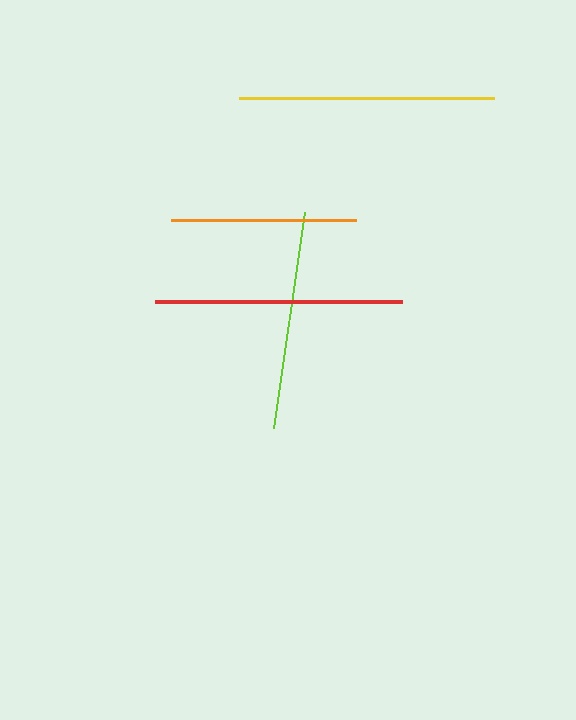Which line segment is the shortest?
The orange line is the shortest at approximately 184 pixels.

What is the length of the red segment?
The red segment is approximately 247 pixels long.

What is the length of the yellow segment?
The yellow segment is approximately 255 pixels long.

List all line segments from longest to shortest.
From longest to shortest: yellow, red, lime, orange.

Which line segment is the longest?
The yellow line is the longest at approximately 255 pixels.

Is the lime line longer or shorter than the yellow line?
The yellow line is longer than the lime line.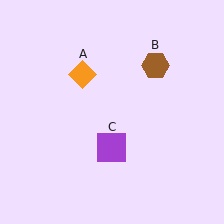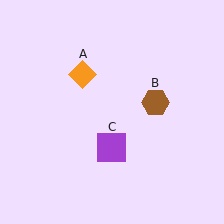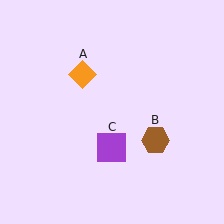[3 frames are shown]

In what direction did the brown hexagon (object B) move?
The brown hexagon (object B) moved down.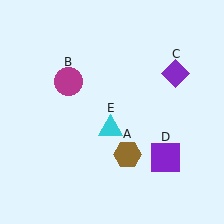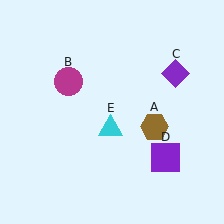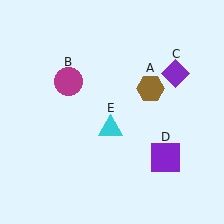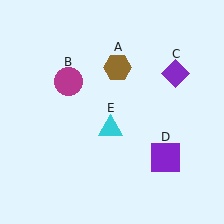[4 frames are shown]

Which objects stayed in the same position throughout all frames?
Magenta circle (object B) and purple diamond (object C) and purple square (object D) and cyan triangle (object E) remained stationary.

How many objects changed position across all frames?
1 object changed position: brown hexagon (object A).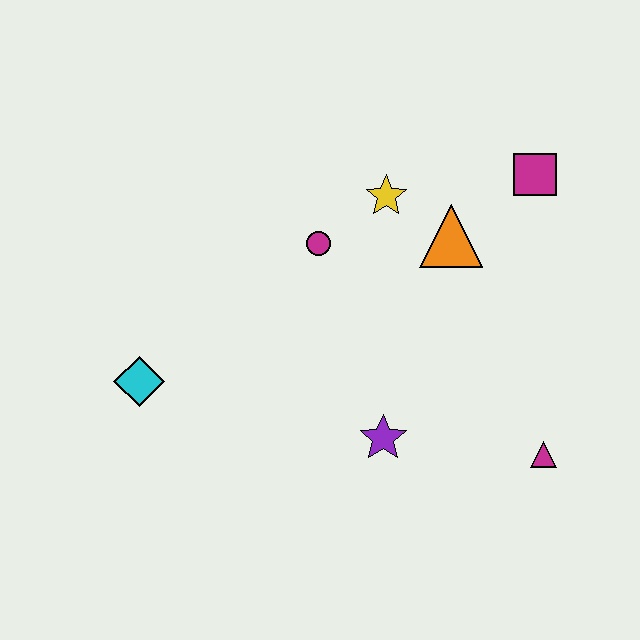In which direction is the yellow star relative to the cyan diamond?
The yellow star is to the right of the cyan diamond.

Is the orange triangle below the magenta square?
Yes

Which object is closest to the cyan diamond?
The magenta circle is closest to the cyan diamond.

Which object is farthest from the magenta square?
The cyan diamond is farthest from the magenta square.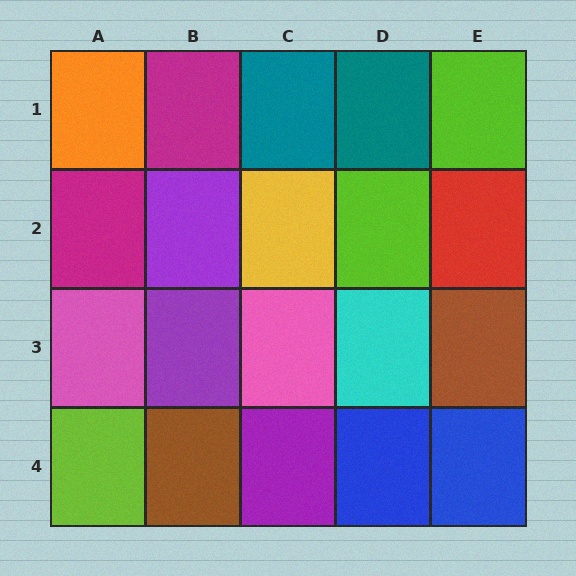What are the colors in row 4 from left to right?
Lime, brown, purple, blue, blue.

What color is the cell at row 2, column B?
Purple.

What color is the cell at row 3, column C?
Pink.